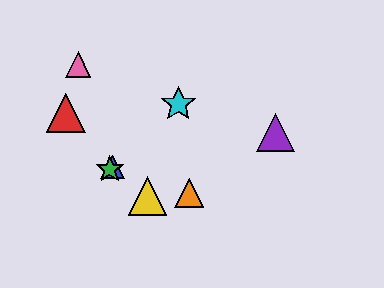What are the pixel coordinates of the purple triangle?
The purple triangle is at (276, 132).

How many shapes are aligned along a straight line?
3 shapes (the blue triangle, the green star, the cyan star) are aligned along a straight line.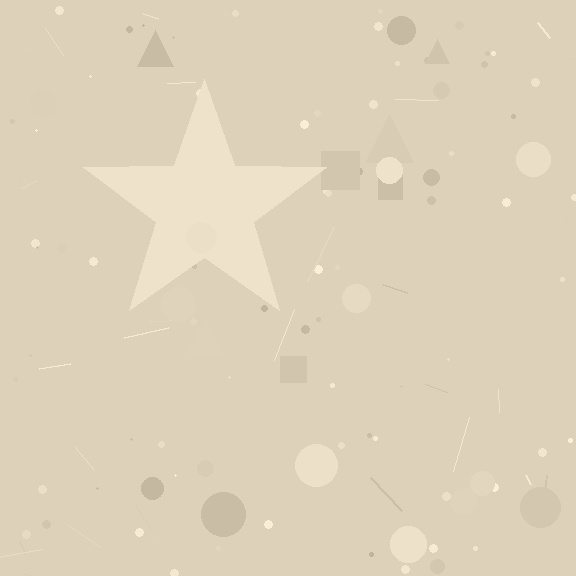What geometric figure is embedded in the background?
A star is embedded in the background.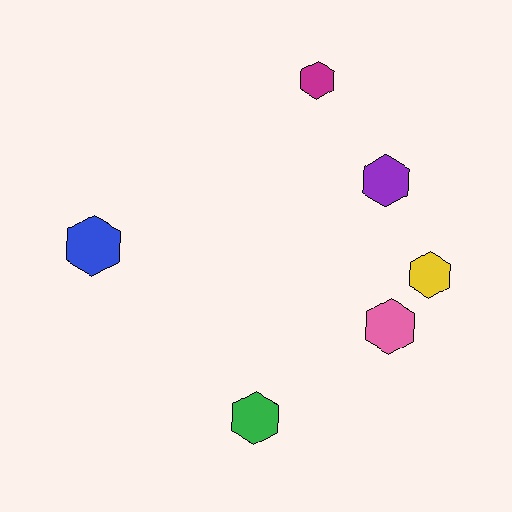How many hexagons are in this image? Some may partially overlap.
There are 6 hexagons.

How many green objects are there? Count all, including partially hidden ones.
There is 1 green object.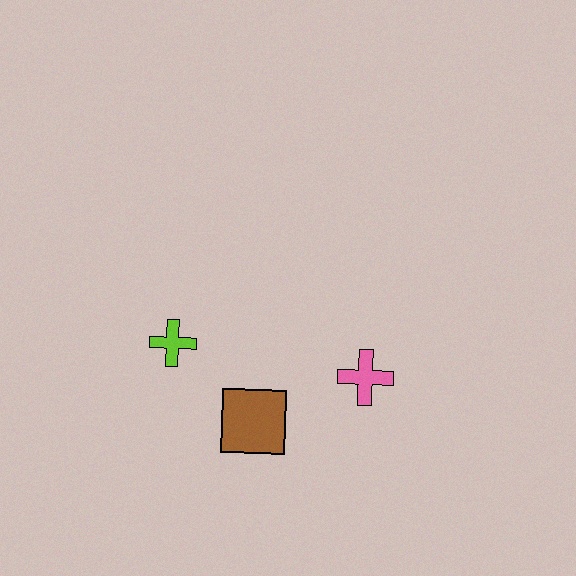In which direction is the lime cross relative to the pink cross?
The lime cross is to the left of the pink cross.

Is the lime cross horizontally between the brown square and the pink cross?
No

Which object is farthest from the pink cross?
The lime cross is farthest from the pink cross.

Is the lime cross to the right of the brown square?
No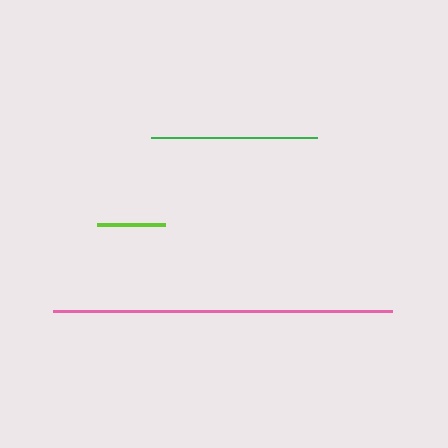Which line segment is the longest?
The pink line is the longest at approximately 339 pixels.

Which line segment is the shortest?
The lime line is the shortest at approximately 69 pixels.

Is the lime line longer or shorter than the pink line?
The pink line is longer than the lime line.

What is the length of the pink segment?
The pink segment is approximately 339 pixels long.